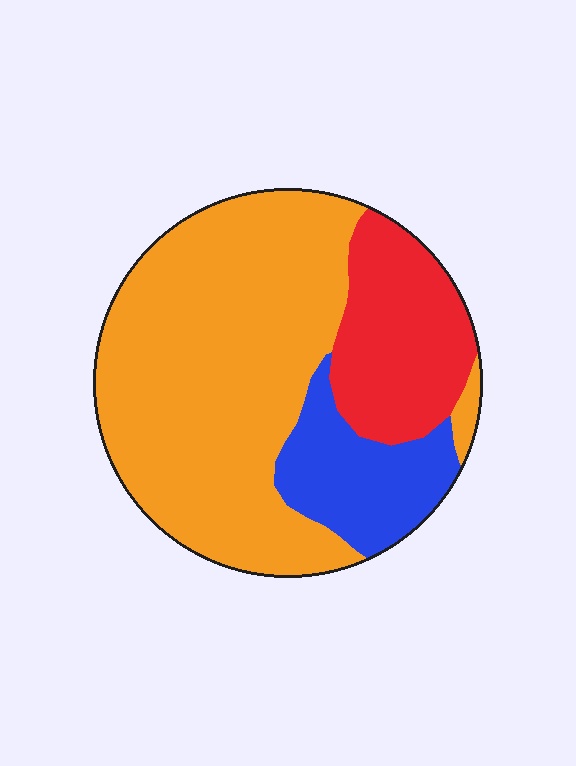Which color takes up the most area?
Orange, at roughly 65%.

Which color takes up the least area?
Blue, at roughly 15%.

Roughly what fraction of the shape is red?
Red takes up about one fifth (1/5) of the shape.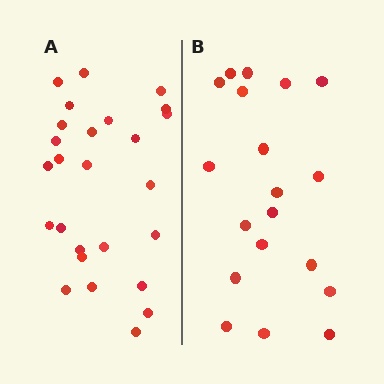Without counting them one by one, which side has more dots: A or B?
Region A (the left region) has more dots.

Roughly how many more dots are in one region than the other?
Region A has roughly 8 or so more dots than region B.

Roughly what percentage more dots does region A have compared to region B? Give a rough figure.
About 35% more.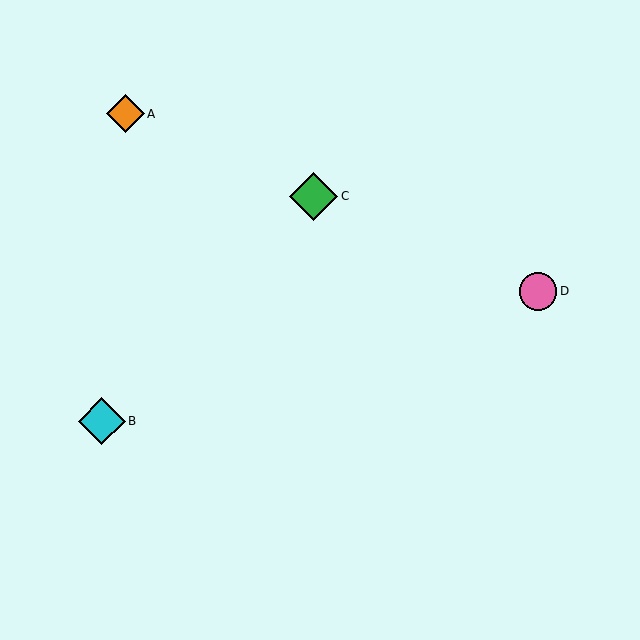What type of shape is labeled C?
Shape C is a green diamond.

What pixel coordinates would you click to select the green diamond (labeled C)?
Click at (314, 196) to select the green diamond C.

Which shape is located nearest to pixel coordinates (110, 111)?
The orange diamond (labeled A) at (125, 114) is nearest to that location.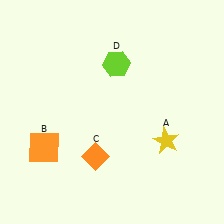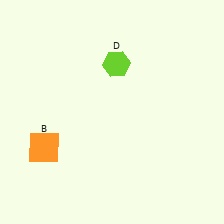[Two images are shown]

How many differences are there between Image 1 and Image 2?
There are 2 differences between the two images.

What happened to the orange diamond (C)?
The orange diamond (C) was removed in Image 2. It was in the bottom-left area of Image 1.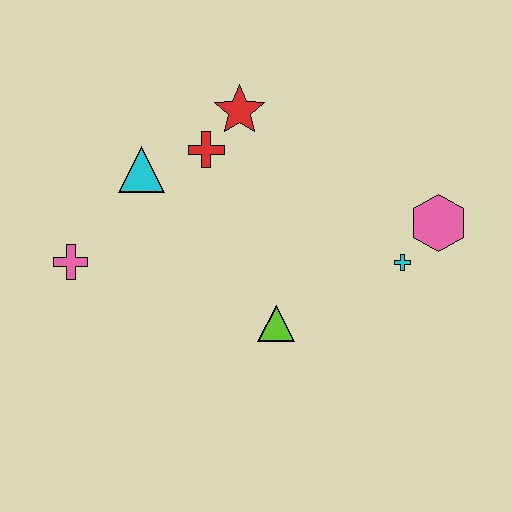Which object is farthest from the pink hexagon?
The pink cross is farthest from the pink hexagon.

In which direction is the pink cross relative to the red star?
The pink cross is to the left of the red star.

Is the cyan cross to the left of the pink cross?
No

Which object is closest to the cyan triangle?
The red cross is closest to the cyan triangle.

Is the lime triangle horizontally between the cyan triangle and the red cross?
No